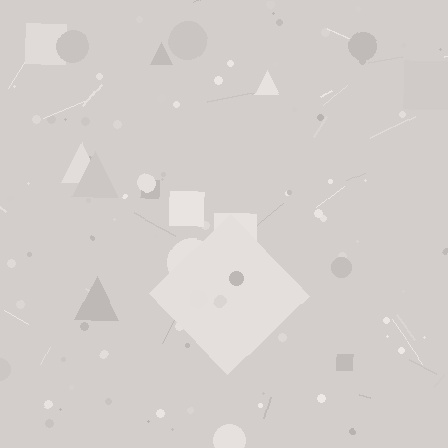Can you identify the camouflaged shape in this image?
The camouflaged shape is a diamond.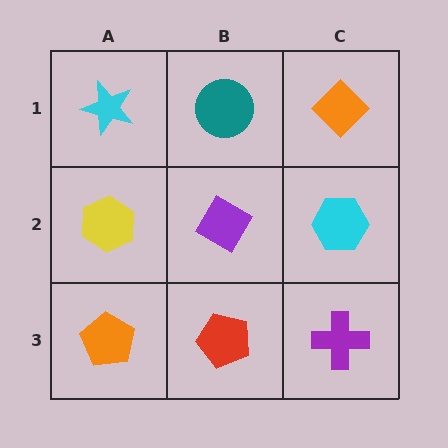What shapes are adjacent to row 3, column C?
A cyan hexagon (row 2, column C), a red pentagon (row 3, column B).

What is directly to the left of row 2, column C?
A purple diamond.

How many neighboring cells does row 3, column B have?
3.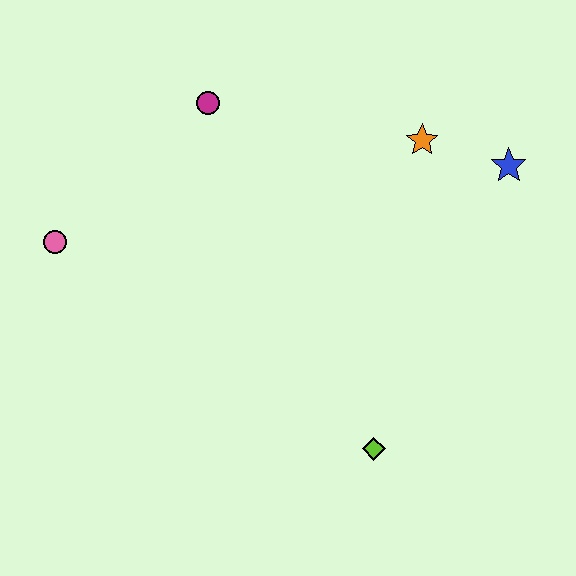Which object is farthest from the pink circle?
The blue star is farthest from the pink circle.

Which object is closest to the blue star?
The orange star is closest to the blue star.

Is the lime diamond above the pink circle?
No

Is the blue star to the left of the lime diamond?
No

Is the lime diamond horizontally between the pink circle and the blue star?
Yes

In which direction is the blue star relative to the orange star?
The blue star is to the right of the orange star.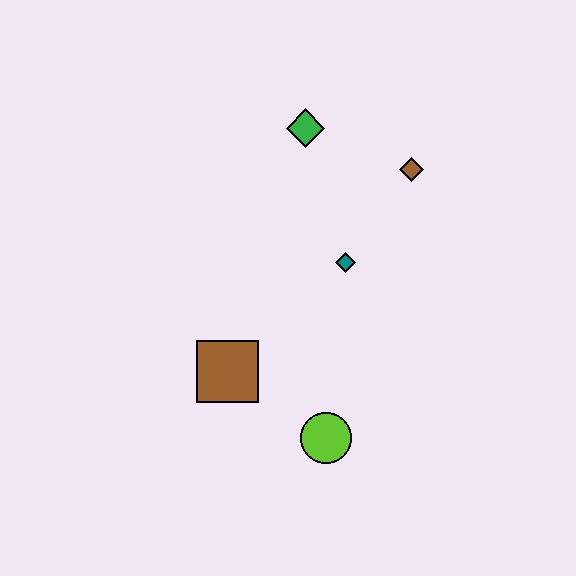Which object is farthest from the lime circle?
The green diamond is farthest from the lime circle.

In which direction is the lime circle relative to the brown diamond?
The lime circle is below the brown diamond.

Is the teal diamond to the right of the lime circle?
Yes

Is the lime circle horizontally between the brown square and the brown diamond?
Yes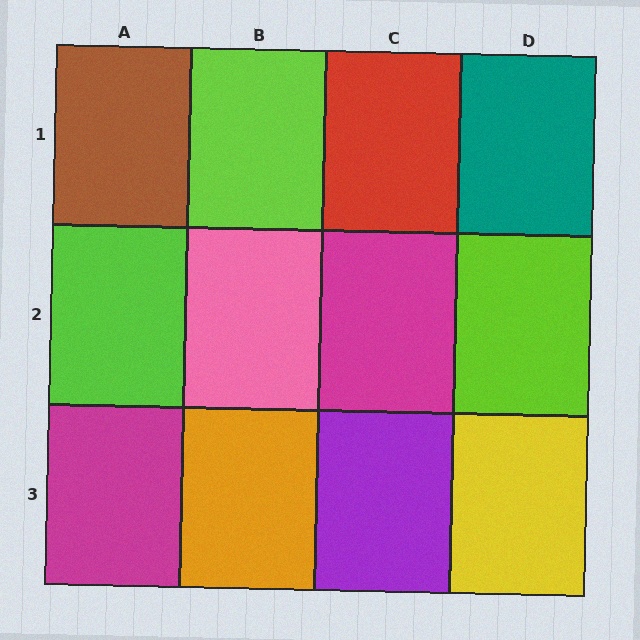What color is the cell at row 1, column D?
Teal.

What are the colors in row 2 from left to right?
Lime, pink, magenta, lime.